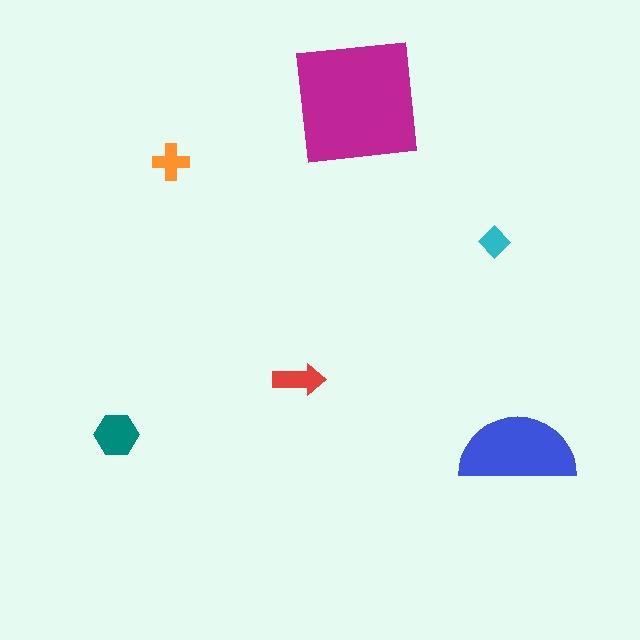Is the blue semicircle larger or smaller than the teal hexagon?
Larger.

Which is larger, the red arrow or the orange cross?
The red arrow.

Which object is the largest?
The magenta square.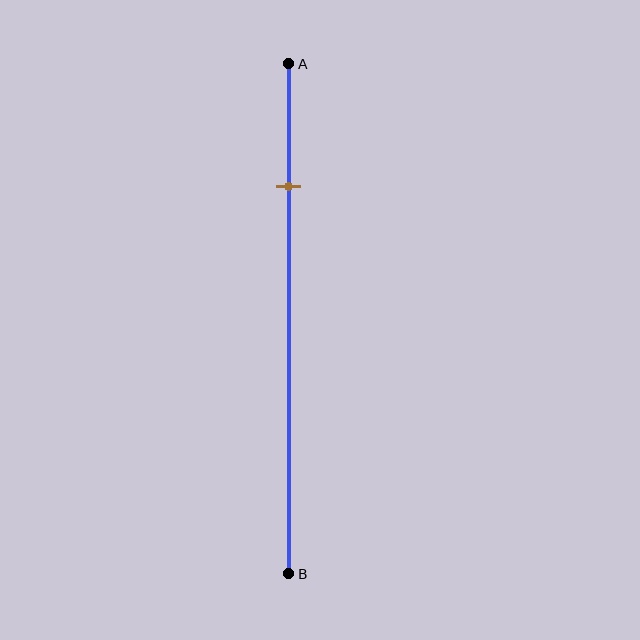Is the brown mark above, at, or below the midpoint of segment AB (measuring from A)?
The brown mark is above the midpoint of segment AB.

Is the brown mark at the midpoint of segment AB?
No, the mark is at about 25% from A, not at the 50% midpoint.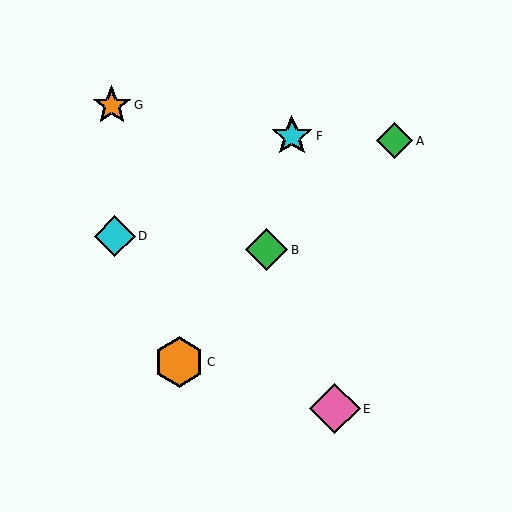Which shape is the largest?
The orange hexagon (labeled C) is the largest.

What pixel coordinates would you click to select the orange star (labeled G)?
Click at (112, 105) to select the orange star G.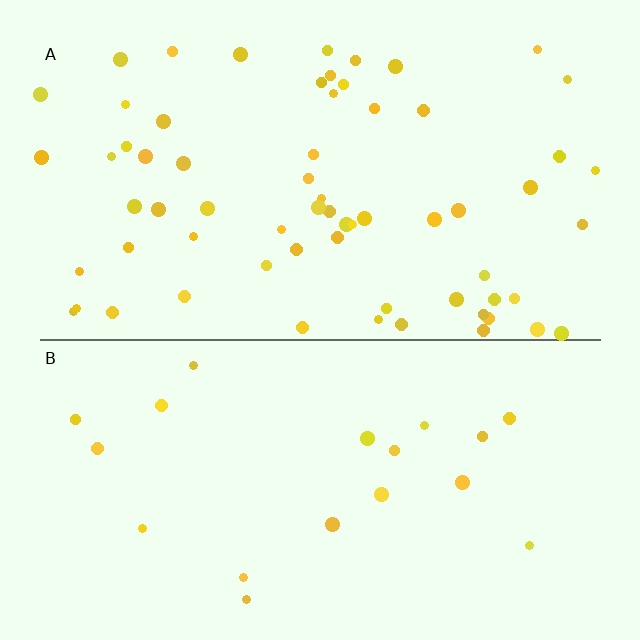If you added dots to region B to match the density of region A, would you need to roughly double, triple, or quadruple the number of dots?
Approximately triple.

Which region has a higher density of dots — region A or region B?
A (the top).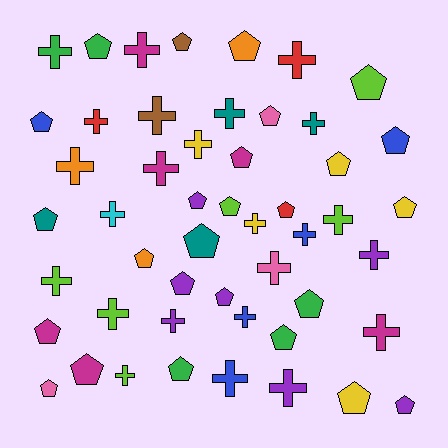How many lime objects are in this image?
There are 6 lime objects.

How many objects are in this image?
There are 50 objects.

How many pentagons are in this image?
There are 26 pentagons.